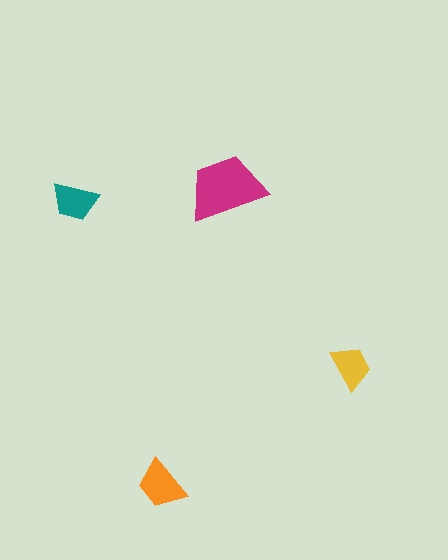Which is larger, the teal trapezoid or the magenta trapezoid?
The magenta one.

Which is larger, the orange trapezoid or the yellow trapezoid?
The orange one.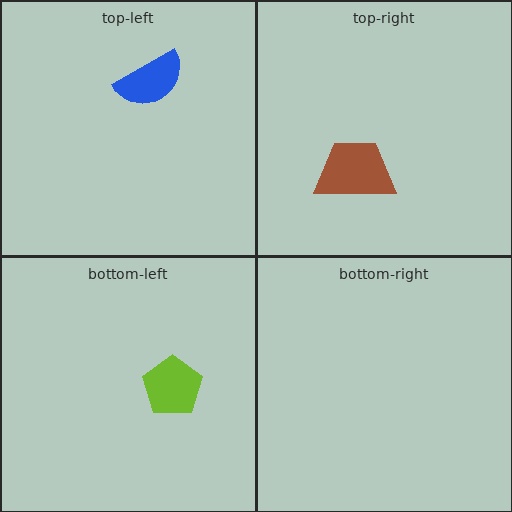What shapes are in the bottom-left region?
The lime pentagon.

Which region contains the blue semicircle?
The top-left region.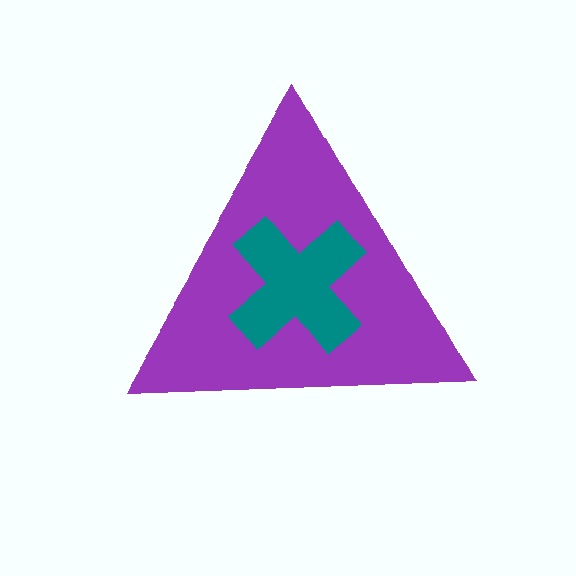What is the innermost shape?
The teal cross.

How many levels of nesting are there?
2.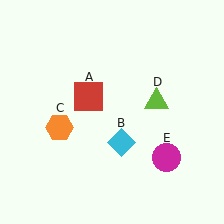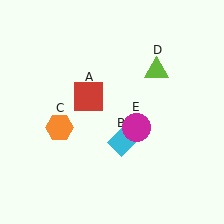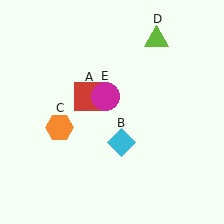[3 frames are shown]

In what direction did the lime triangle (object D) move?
The lime triangle (object D) moved up.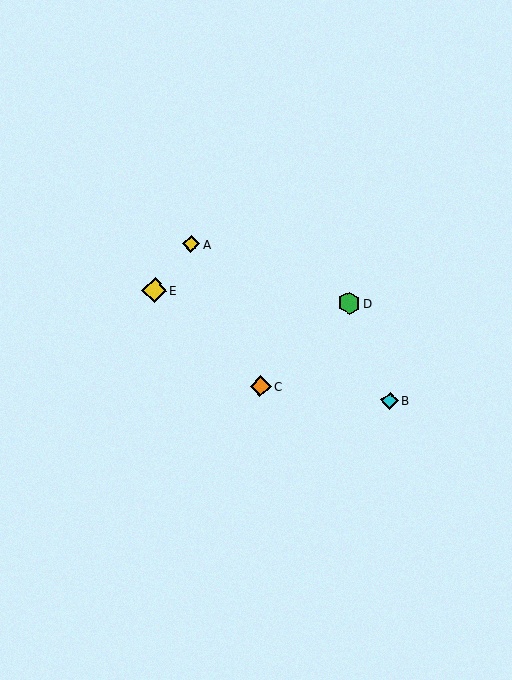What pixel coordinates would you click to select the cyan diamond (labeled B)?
Click at (390, 401) to select the cyan diamond B.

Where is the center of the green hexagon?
The center of the green hexagon is at (349, 303).